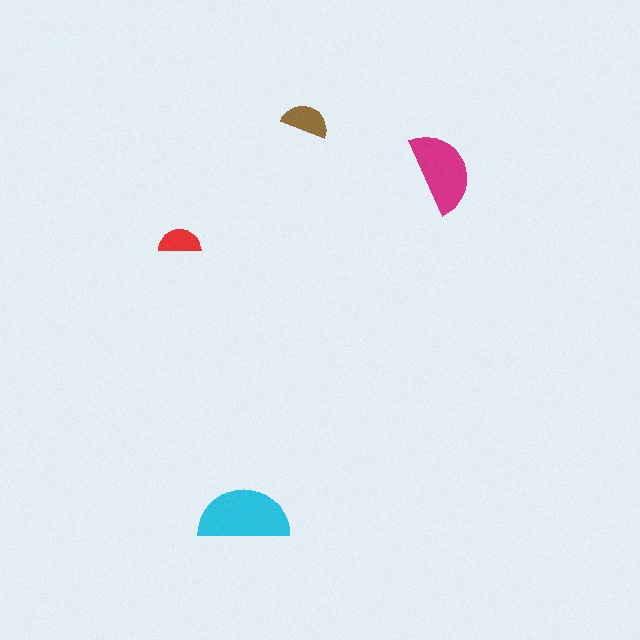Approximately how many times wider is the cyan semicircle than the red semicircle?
About 2 times wider.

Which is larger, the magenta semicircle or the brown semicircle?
The magenta one.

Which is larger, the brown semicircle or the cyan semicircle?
The cyan one.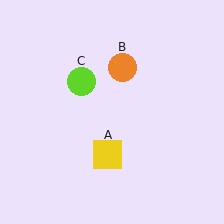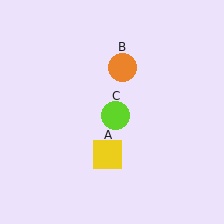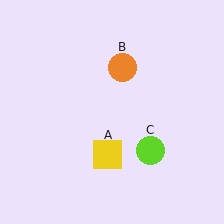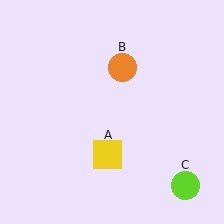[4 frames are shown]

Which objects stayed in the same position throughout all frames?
Yellow square (object A) and orange circle (object B) remained stationary.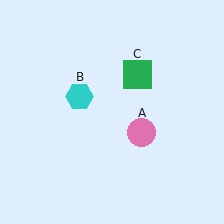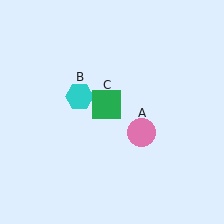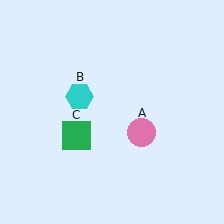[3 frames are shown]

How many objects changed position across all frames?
1 object changed position: green square (object C).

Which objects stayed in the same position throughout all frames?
Pink circle (object A) and cyan hexagon (object B) remained stationary.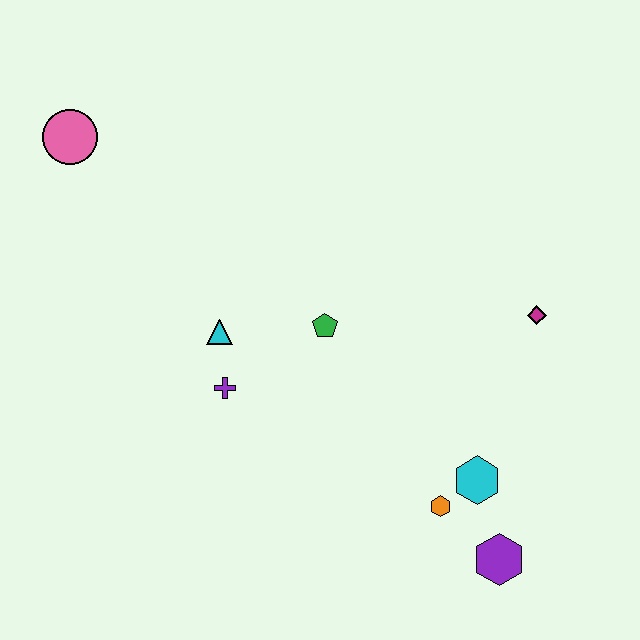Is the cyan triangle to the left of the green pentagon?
Yes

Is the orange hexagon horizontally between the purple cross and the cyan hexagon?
Yes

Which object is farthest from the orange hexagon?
The pink circle is farthest from the orange hexagon.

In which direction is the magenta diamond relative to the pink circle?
The magenta diamond is to the right of the pink circle.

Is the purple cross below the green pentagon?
Yes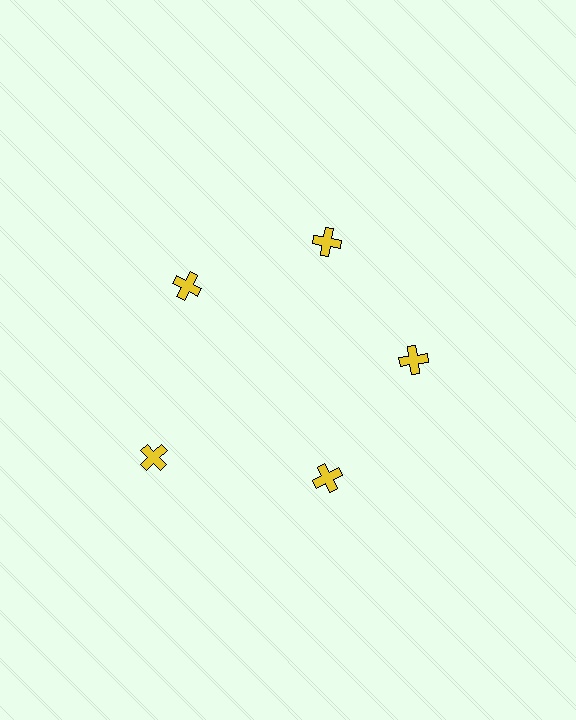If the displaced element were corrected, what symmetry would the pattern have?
It would have 5-fold rotational symmetry — the pattern would map onto itself every 72 degrees.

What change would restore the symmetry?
The symmetry would be restored by moving it inward, back onto the ring so that all 5 crosses sit at equal angles and equal distance from the center.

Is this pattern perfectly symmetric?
No. The 5 yellow crosses are arranged in a ring, but one element near the 8 o'clock position is pushed outward from the center, breaking the 5-fold rotational symmetry.